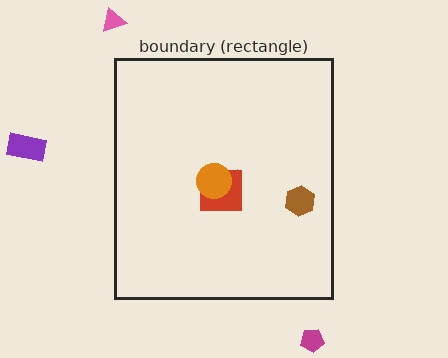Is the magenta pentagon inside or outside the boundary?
Outside.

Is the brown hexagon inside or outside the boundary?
Inside.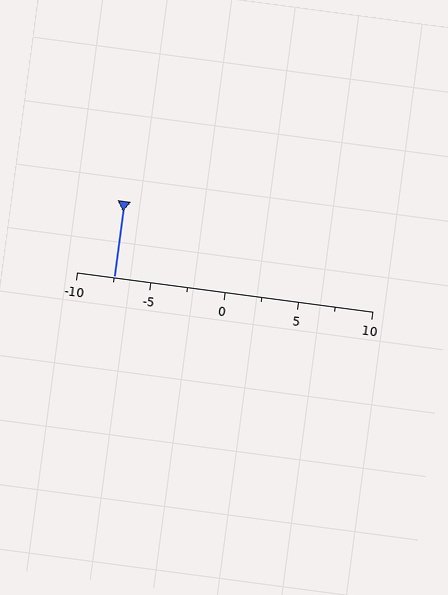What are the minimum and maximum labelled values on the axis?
The axis runs from -10 to 10.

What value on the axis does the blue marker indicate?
The marker indicates approximately -7.5.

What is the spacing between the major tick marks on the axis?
The major ticks are spaced 5 apart.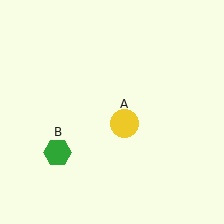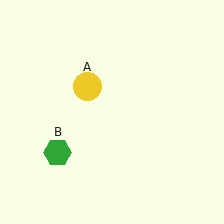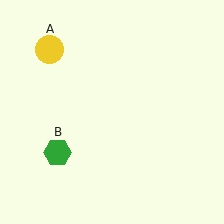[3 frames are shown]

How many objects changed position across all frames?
1 object changed position: yellow circle (object A).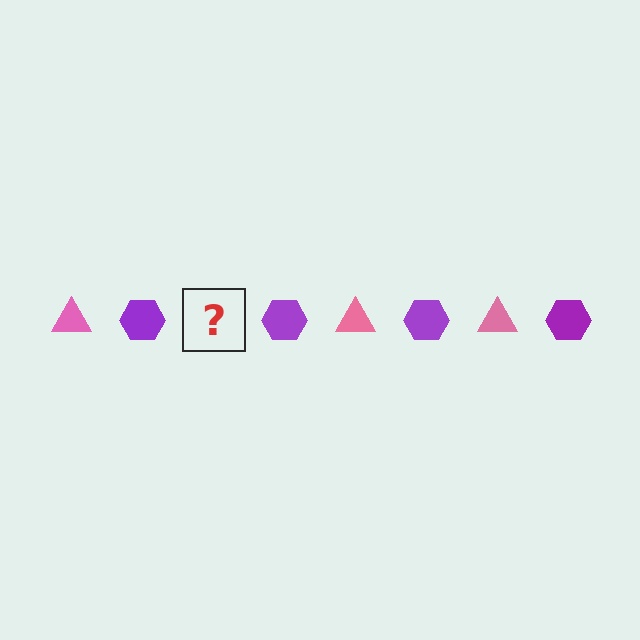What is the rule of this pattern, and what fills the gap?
The rule is that the pattern alternates between pink triangle and purple hexagon. The gap should be filled with a pink triangle.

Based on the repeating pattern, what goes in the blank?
The blank should be a pink triangle.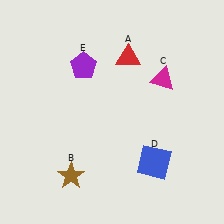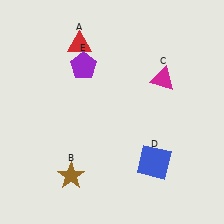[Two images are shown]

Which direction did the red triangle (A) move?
The red triangle (A) moved left.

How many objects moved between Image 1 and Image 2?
1 object moved between the two images.